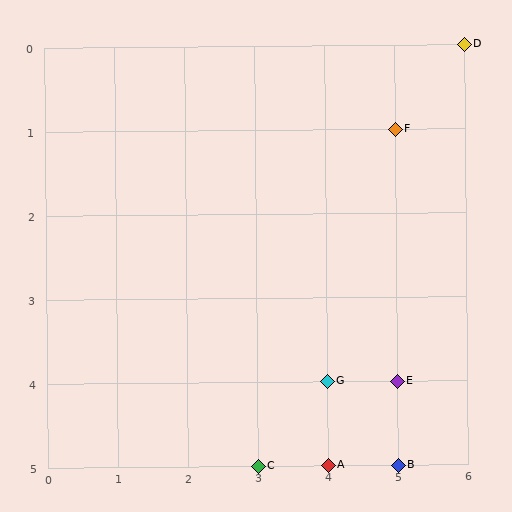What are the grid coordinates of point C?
Point C is at grid coordinates (3, 5).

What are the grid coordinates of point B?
Point B is at grid coordinates (5, 5).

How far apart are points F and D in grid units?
Points F and D are 1 column and 1 row apart (about 1.4 grid units diagonally).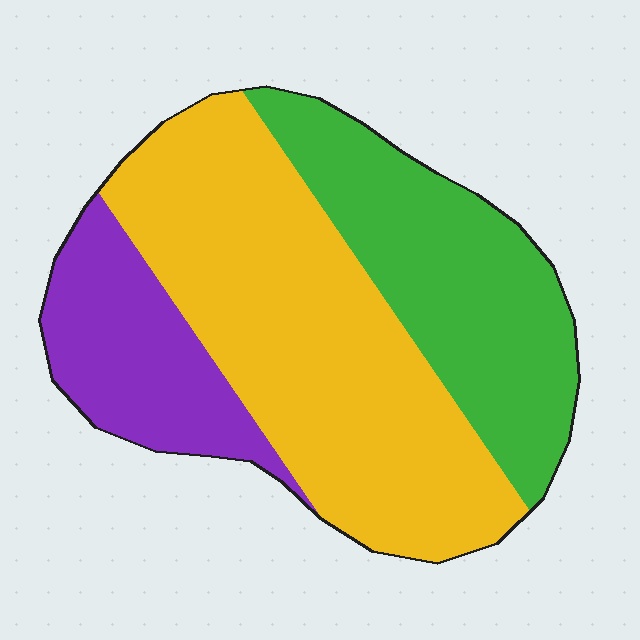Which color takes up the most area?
Yellow, at roughly 50%.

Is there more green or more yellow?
Yellow.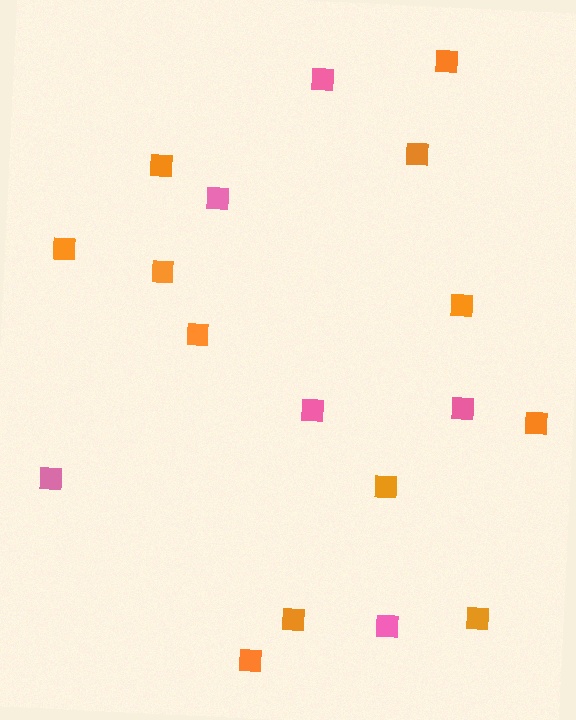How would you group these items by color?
There are 2 groups: one group of orange squares (12) and one group of pink squares (6).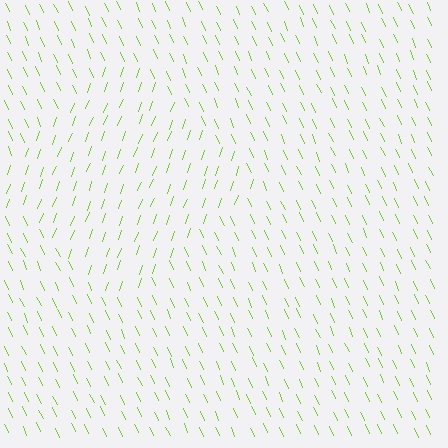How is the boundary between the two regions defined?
The boundary is defined purely by a change in line orientation (approximately 45 degrees difference). All lines are the same color and thickness.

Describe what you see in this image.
The image is filled with small lime line segments. A diamond region in the image has lines oriented differently from the surrounding lines, creating a visible texture boundary.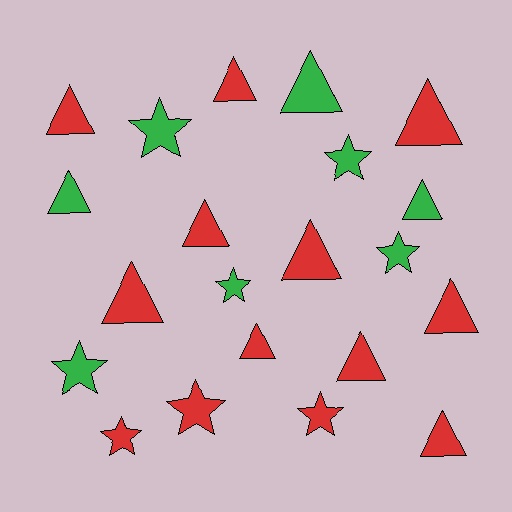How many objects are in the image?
There are 21 objects.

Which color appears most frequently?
Red, with 13 objects.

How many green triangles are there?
There are 3 green triangles.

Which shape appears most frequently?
Triangle, with 13 objects.